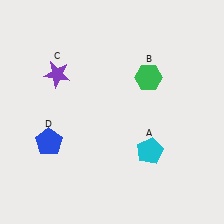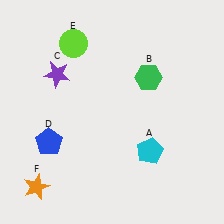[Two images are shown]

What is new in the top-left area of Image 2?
A lime circle (E) was added in the top-left area of Image 2.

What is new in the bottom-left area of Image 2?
An orange star (F) was added in the bottom-left area of Image 2.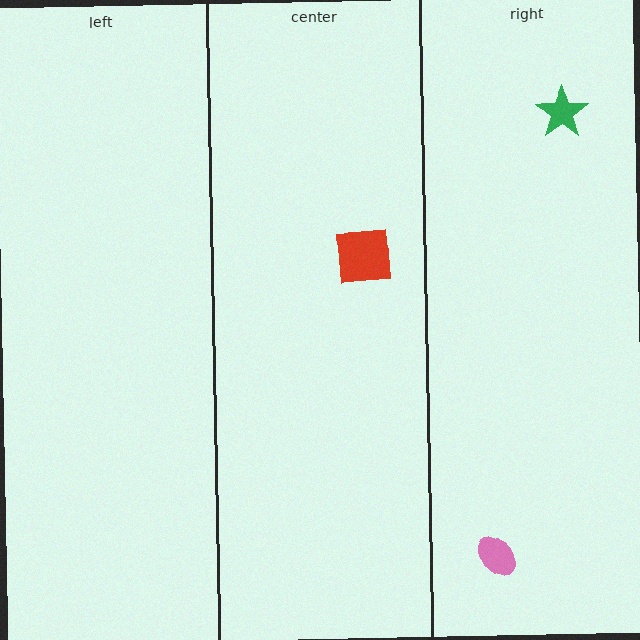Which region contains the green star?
The right region.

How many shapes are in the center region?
1.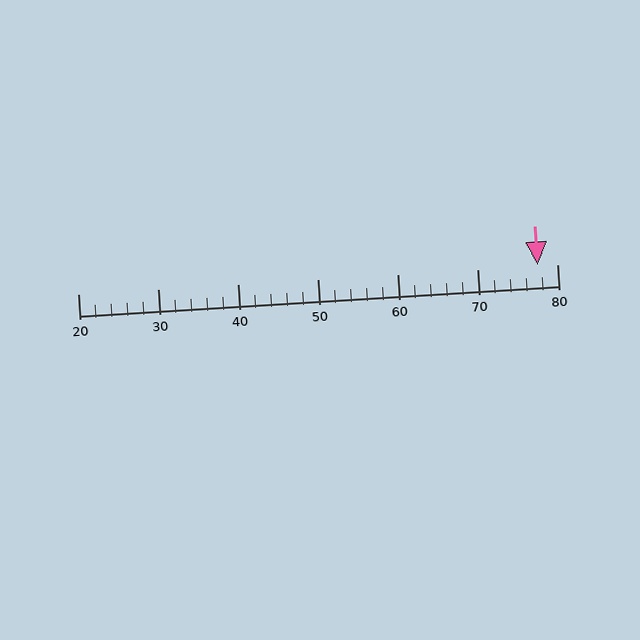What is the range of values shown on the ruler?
The ruler shows values from 20 to 80.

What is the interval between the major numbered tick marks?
The major tick marks are spaced 10 units apart.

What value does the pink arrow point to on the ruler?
The pink arrow points to approximately 78.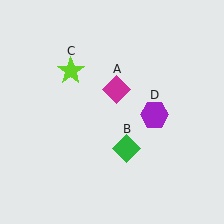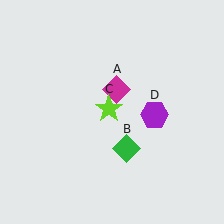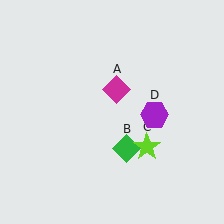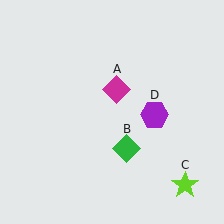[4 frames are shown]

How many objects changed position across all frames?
1 object changed position: lime star (object C).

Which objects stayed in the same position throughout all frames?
Magenta diamond (object A) and green diamond (object B) and purple hexagon (object D) remained stationary.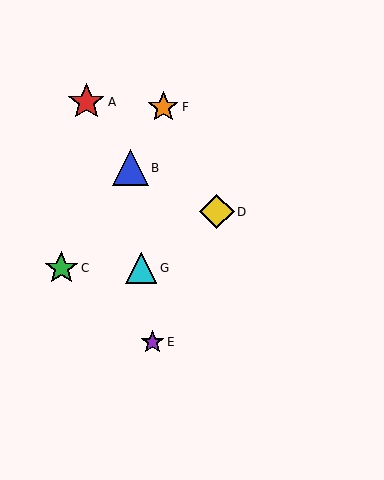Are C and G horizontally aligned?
Yes, both are at y≈268.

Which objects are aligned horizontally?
Objects C, G are aligned horizontally.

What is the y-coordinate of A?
Object A is at y≈102.